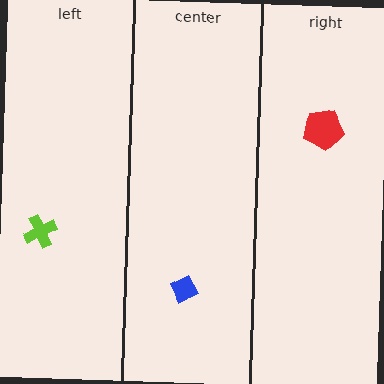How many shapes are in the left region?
1.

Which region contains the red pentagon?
The right region.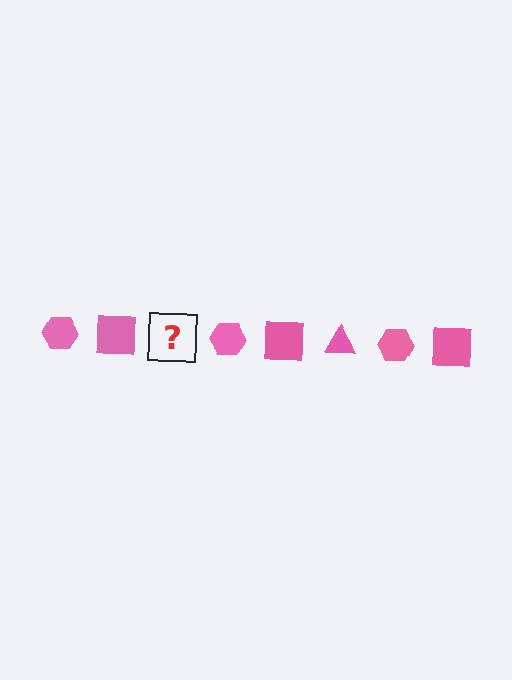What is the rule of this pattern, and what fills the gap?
The rule is that the pattern cycles through hexagon, square, triangle shapes in pink. The gap should be filled with a pink triangle.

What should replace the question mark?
The question mark should be replaced with a pink triangle.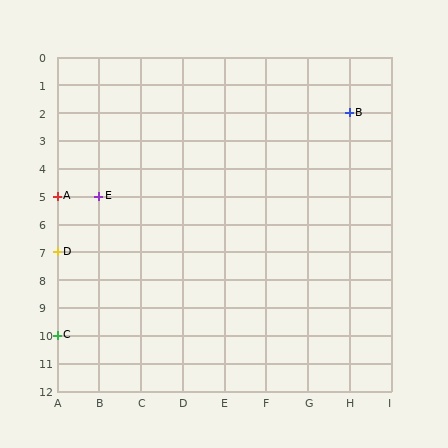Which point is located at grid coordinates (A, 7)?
Point D is at (A, 7).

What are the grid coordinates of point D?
Point D is at grid coordinates (A, 7).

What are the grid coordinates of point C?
Point C is at grid coordinates (A, 10).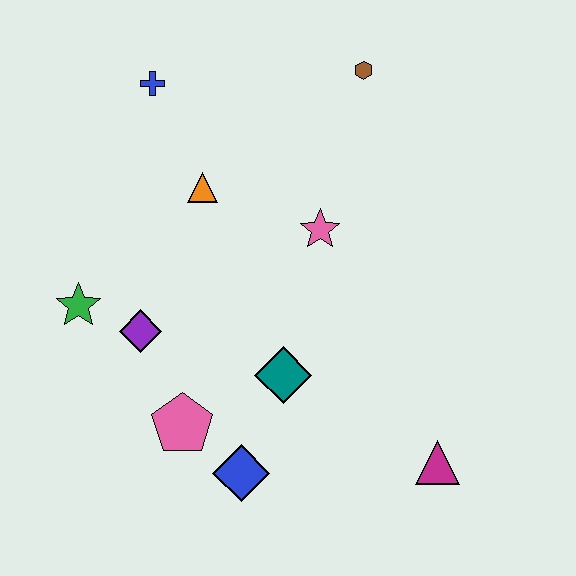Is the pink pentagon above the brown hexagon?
No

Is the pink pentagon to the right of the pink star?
No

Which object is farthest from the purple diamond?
The brown hexagon is farthest from the purple diamond.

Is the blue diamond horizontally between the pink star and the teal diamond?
No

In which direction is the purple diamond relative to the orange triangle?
The purple diamond is below the orange triangle.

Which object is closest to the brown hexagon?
The pink star is closest to the brown hexagon.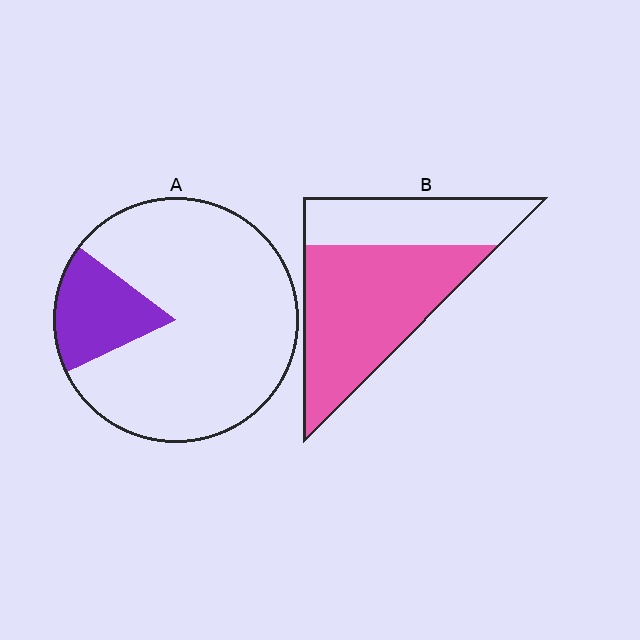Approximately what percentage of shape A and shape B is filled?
A is approximately 15% and B is approximately 65%.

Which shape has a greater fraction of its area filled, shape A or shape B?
Shape B.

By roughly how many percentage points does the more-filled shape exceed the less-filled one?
By roughly 45 percentage points (B over A).